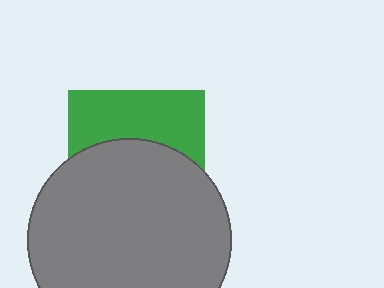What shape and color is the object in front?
The object in front is a gray circle.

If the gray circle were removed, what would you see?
You would see the complete green square.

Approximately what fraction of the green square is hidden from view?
Roughly 58% of the green square is hidden behind the gray circle.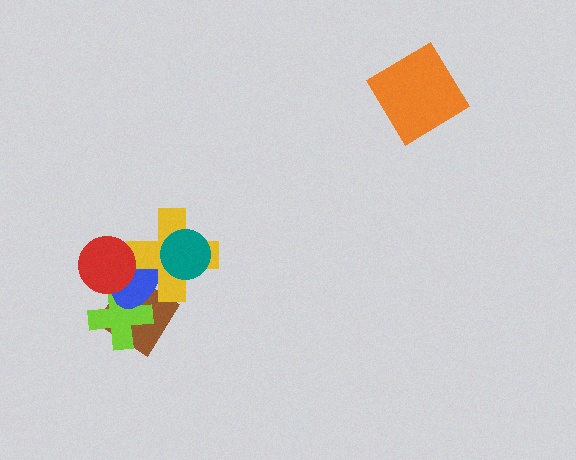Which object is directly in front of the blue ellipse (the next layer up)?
The yellow cross is directly in front of the blue ellipse.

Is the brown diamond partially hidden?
Yes, it is partially covered by another shape.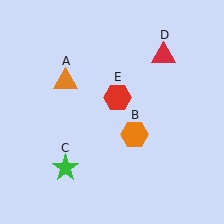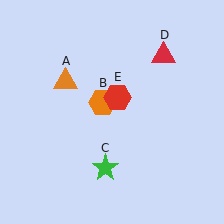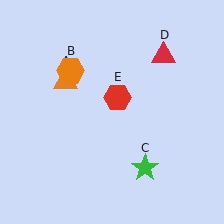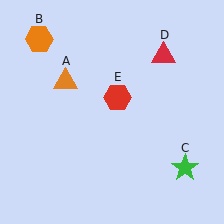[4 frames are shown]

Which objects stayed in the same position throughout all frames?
Orange triangle (object A) and red triangle (object D) and red hexagon (object E) remained stationary.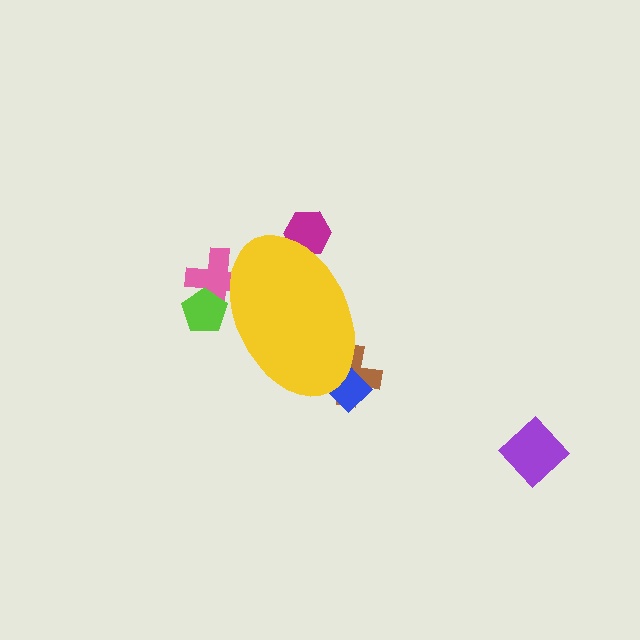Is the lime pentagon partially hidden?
Yes, the lime pentagon is partially hidden behind the yellow ellipse.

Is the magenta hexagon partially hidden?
Yes, the magenta hexagon is partially hidden behind the yellow ellipse.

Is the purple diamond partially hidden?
No, the purple diamond is fully visible.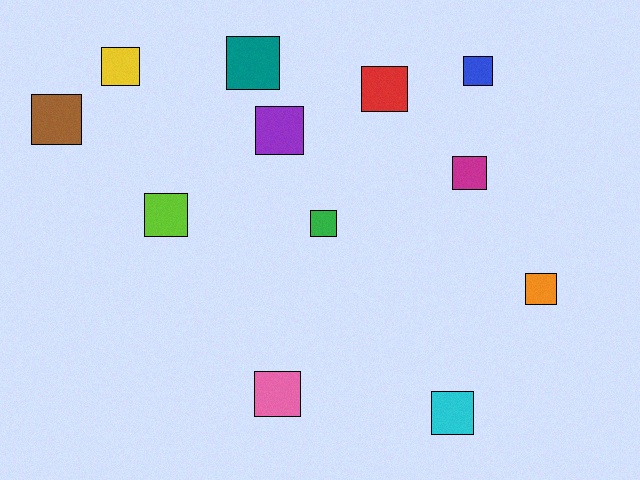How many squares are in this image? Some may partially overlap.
There are 12 squares.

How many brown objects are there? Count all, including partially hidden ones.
There is 1 brown object.